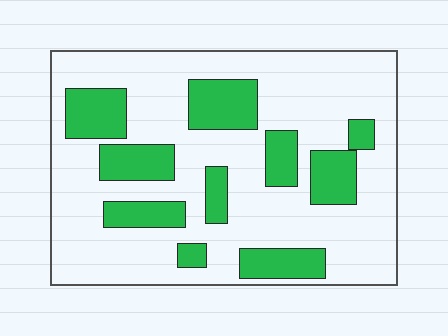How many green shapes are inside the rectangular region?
10.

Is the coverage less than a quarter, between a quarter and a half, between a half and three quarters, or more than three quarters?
Between a quarter and a half.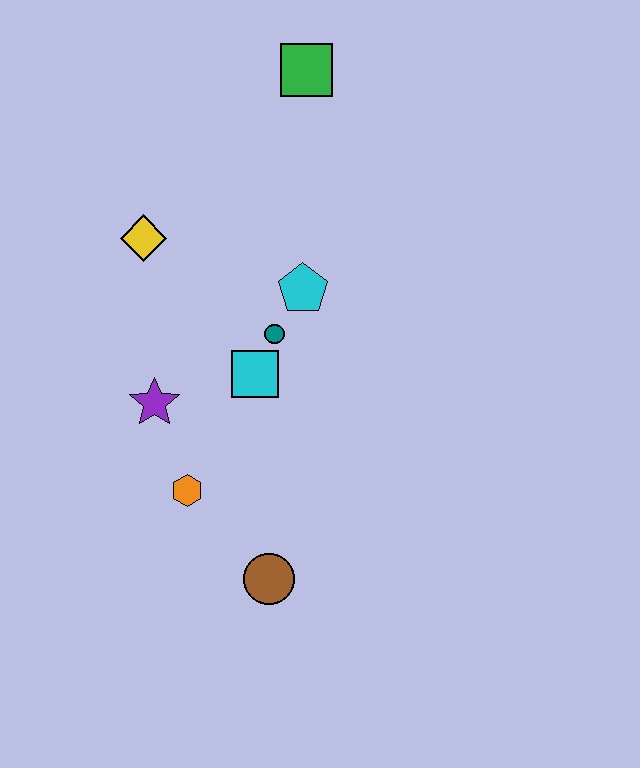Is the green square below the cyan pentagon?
No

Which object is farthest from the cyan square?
The green square is farthest from the cyan square.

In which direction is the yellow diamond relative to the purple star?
The yellow diamond is above the purple star.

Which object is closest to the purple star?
The orange hexagon is closest to the purple star.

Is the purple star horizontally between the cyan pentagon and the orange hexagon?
No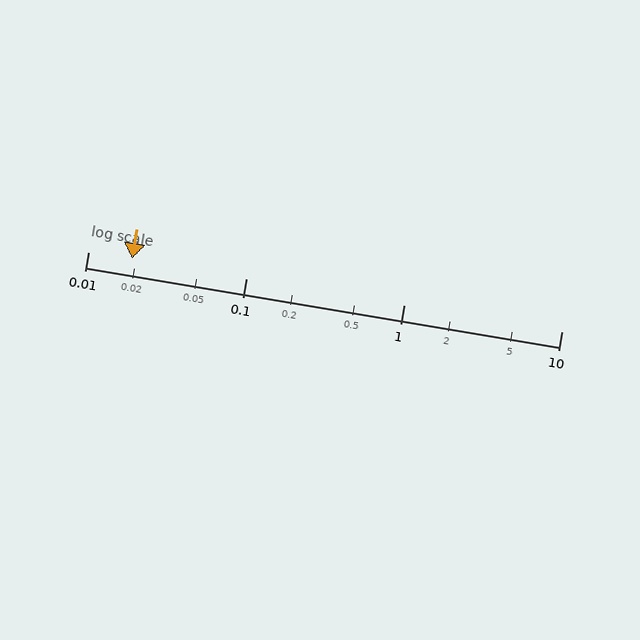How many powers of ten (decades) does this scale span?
The scale spans 3 decades, from 0.01 to 10.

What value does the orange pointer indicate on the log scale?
The pointer indicates approximately 0.019.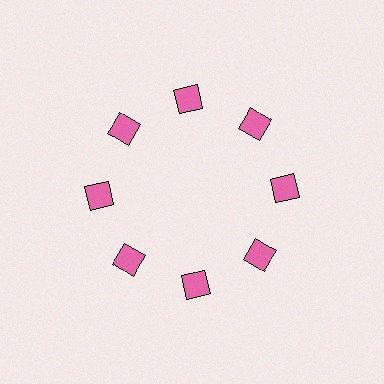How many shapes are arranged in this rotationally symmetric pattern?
There are 8 shapes, arranged in 8 groups of 1.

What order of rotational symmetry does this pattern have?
This pattern has 8-fold rotational symmetry.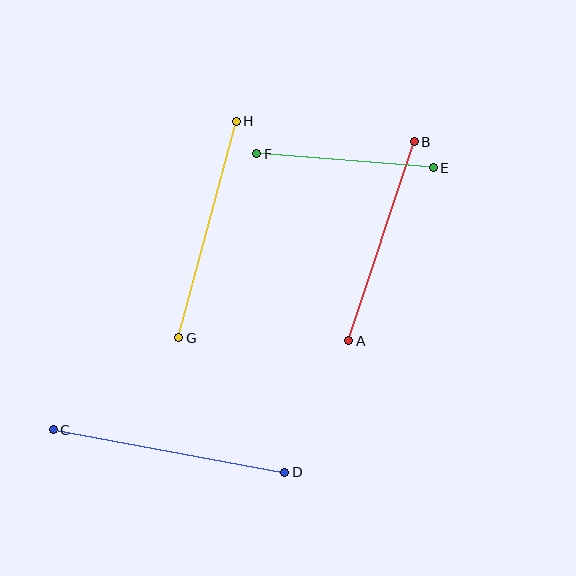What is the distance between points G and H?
The distance is approximately 224 pixels.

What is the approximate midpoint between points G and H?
The midpoint is at approximately (207, 230) pixels.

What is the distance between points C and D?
The distance is approximately 236 pixels.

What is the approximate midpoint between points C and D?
The midpoint is at approximately (169, 451) pixels.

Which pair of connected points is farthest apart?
Points C and D are farthest apart.